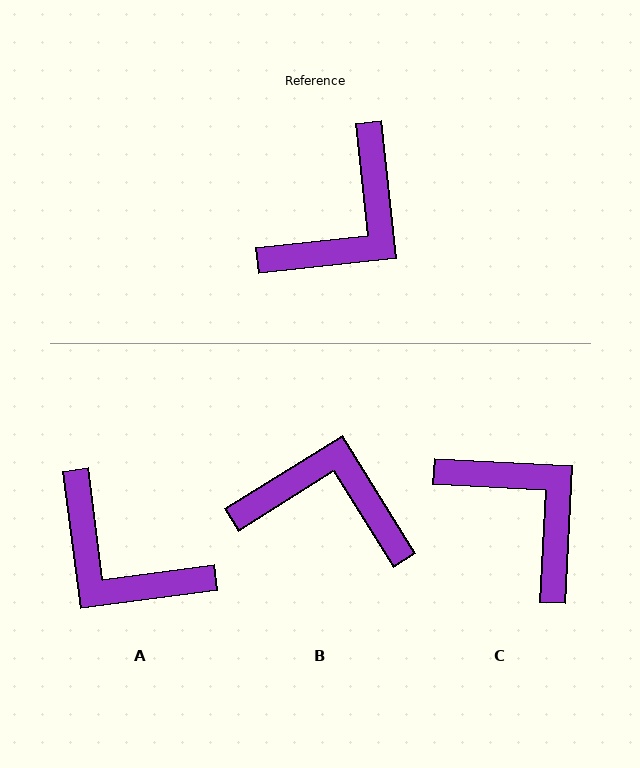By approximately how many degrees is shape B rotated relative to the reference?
Approximately 116 degrees counter-clockwise.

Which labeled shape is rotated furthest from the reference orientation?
B, about 116 degrees away.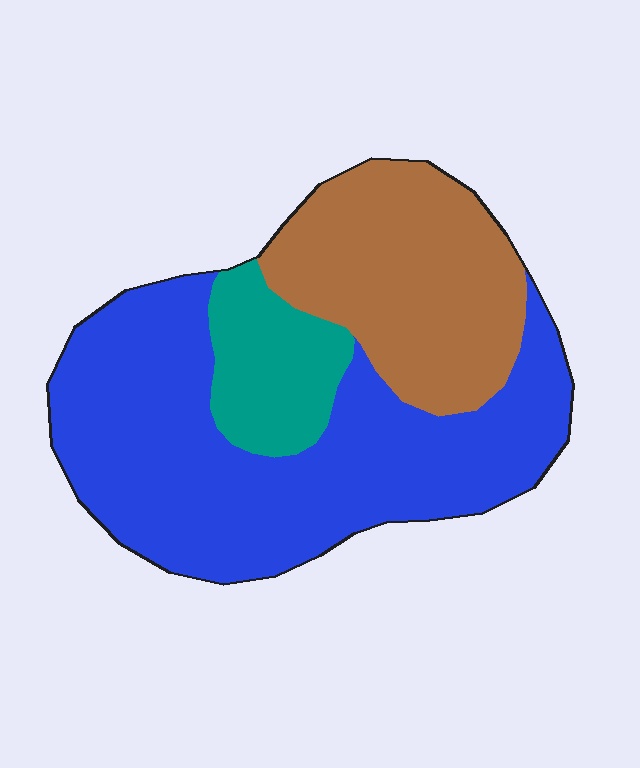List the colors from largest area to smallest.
From largest to smallest: blue, brown, teal.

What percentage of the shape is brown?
Brown covers 30% of the shape.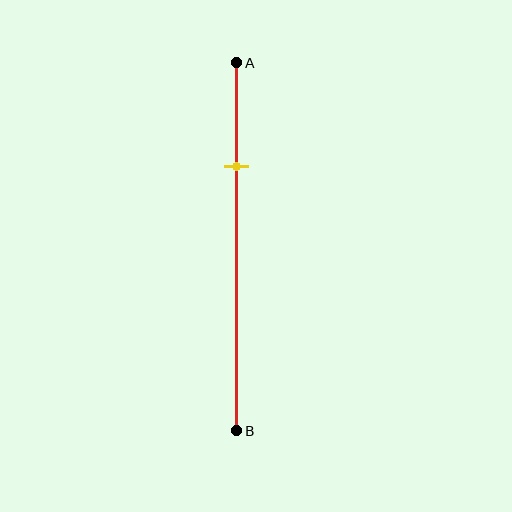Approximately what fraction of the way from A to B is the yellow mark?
The yellow mark is approximately 30% of the way from A to B.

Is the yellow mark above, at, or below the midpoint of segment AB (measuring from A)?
The yellow mark is above the midpoint of segment AB.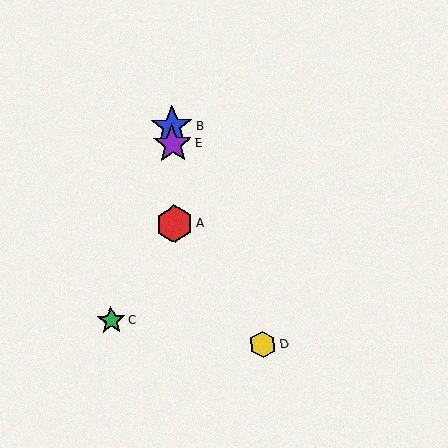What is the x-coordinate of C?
Object C is at x≈111.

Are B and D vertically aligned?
No, B is at x≈172 and D is at x≈263.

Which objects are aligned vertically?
Objects A, B, E are aligned vertically.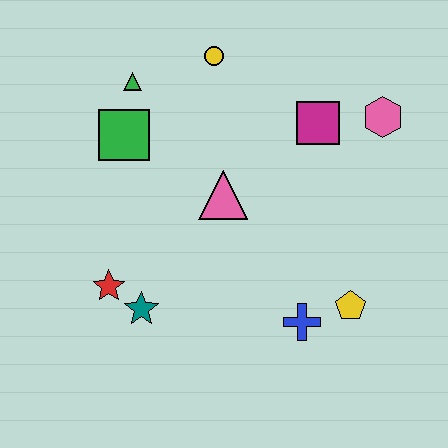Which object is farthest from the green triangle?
The yellow pentagon is farthest from the green triangle.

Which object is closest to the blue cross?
The yellow pentagon is closest to the blue cross.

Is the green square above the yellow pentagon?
Yes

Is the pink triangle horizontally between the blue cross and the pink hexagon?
No